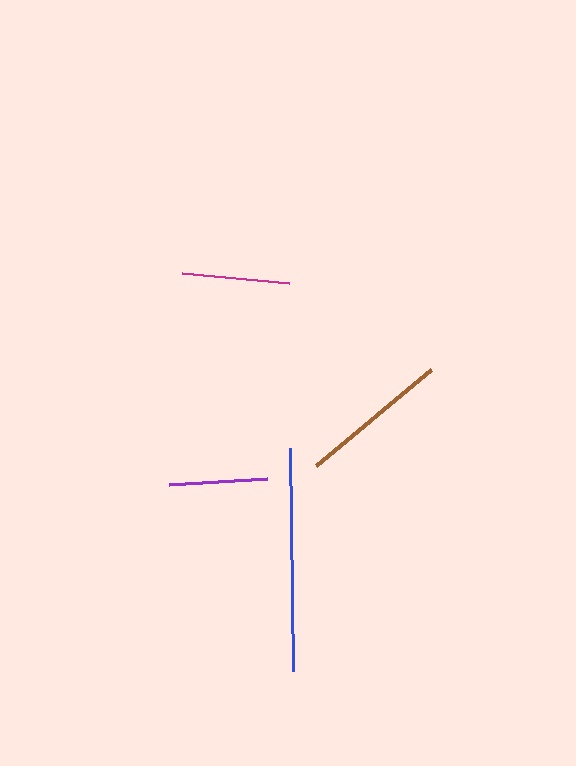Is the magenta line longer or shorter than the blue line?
The blue line is longer than the magenta line.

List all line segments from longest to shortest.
From longest to shortest: blue, brown, magenta, purple.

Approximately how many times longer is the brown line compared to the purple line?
The brown line is approximately 1.5 times the length of the purple line.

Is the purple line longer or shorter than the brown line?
The brown line is longer than the purple line.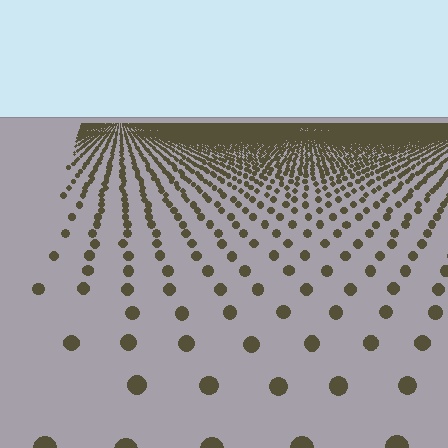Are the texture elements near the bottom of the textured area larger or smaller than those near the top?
Larger. Near the bottom, elements are closer to the viewer and appear at a bigger on-screen size.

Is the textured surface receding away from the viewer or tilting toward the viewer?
The surface is receding away from the viewer. Texture elements get smaller and denser toward the top.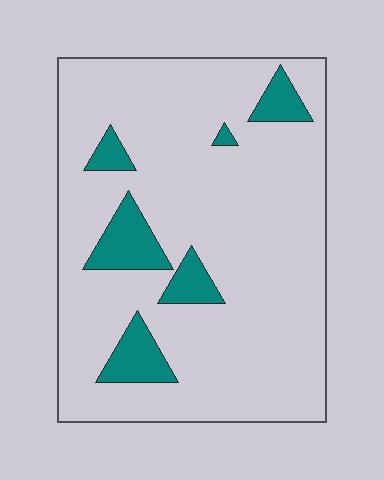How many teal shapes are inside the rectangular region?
6.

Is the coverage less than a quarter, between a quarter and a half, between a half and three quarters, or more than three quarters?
Less than a quarter.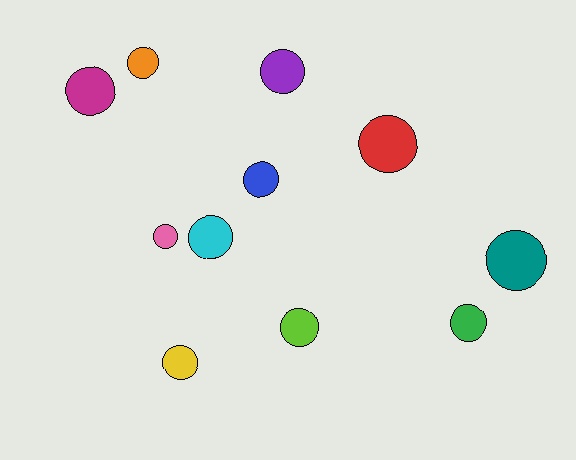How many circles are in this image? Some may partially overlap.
There are 11 circles.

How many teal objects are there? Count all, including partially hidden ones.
There is 1 teal object.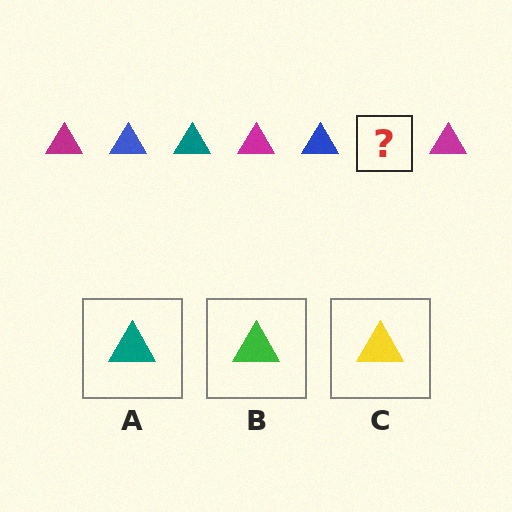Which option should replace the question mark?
Option A.